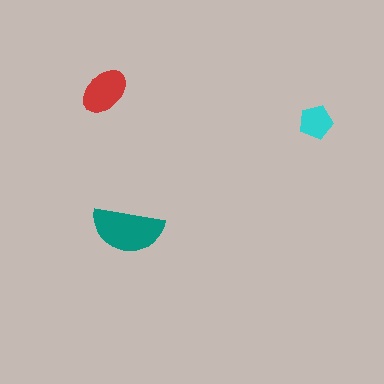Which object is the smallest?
The cyan pentagon.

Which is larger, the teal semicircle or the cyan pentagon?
The teal semicircle.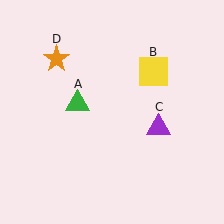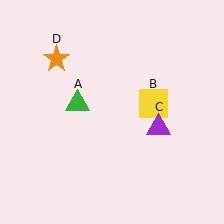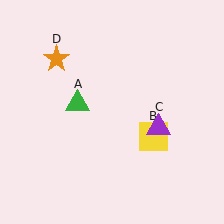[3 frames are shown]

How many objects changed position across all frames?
1 object changed position: yellow square (object B).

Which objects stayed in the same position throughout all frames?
Green triangle (object A) and purple triangle (object C) and orange star (object D) remained stationary.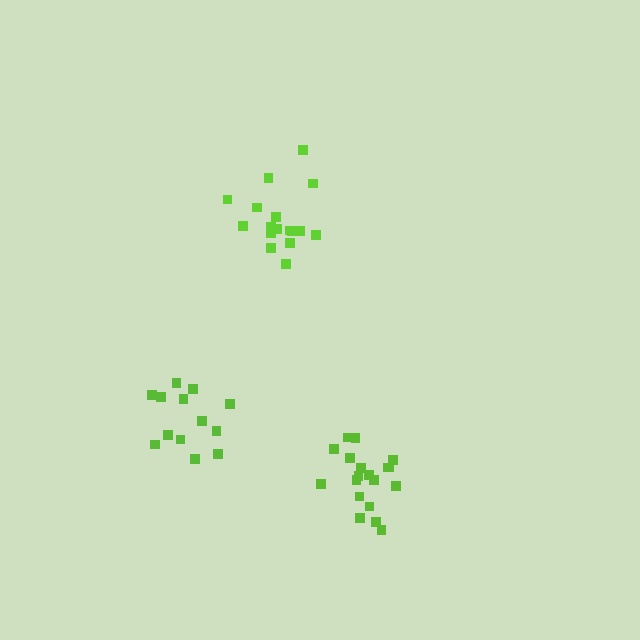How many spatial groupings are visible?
There are 3 spatial groupings.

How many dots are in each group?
Group 1: 17 dots, Group 2: 19 dots, Group 3: 13 dots (49 total).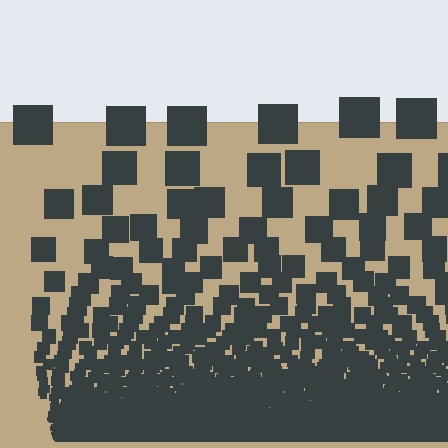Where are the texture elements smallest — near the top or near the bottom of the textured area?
Near the bottom.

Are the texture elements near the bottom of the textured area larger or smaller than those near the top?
Smaller. The gradient is inverted — elements near the bottom are smaller and denser.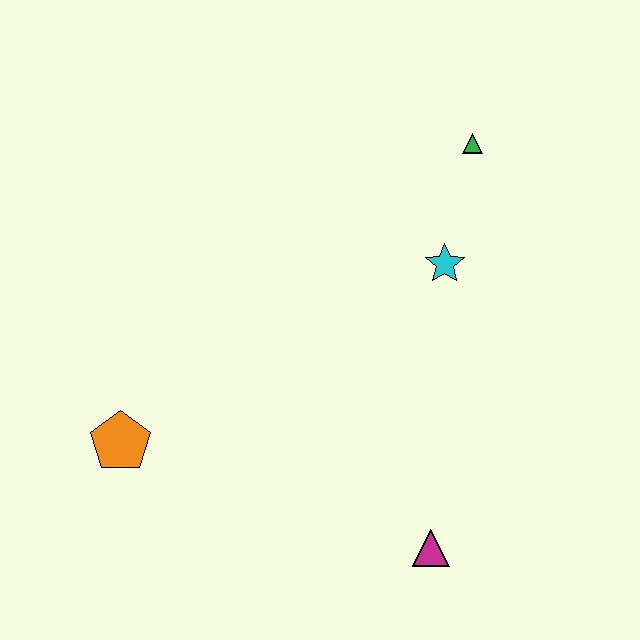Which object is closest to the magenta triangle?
The cyan star is closest to the magenta triangle.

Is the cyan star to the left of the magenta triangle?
No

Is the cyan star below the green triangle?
Yes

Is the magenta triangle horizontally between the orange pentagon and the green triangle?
Yes